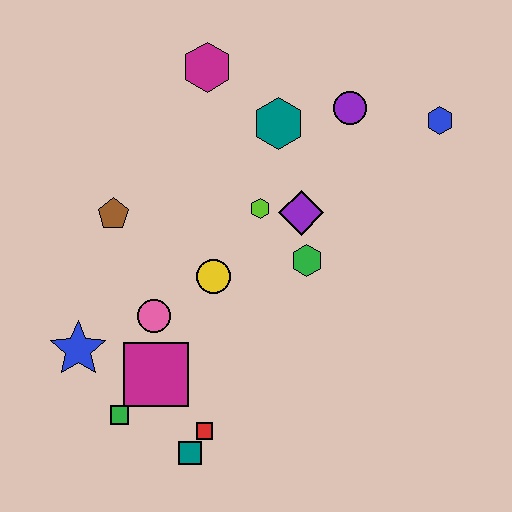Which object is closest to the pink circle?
The magenta square is closest to the pink circle.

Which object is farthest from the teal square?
The blue hexagon is farthest from the teal square.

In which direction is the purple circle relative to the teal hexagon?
The purple circle is to the right of the teal hexagon.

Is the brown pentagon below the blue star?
No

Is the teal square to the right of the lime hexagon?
No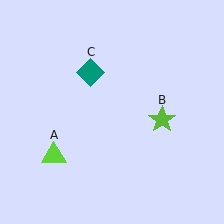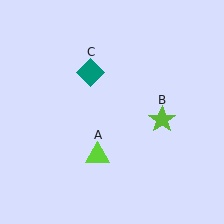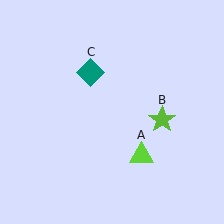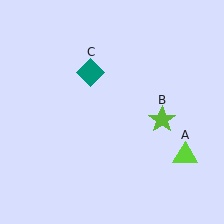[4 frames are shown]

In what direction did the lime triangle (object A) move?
The lime triangle (object A) moved right.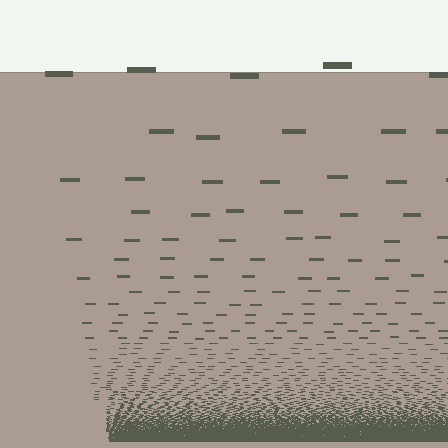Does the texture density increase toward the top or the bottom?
Density increases toward the bottom.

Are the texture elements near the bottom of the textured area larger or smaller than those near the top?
Smaller. The gradient is inverted — elements near the bottom are smaller and denser.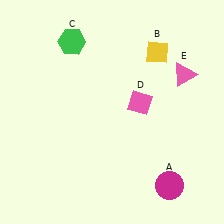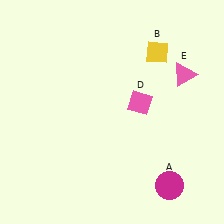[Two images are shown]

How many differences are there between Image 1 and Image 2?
There is 1 difference between the two images.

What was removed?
The green hexagon (C) was removed in Image 2.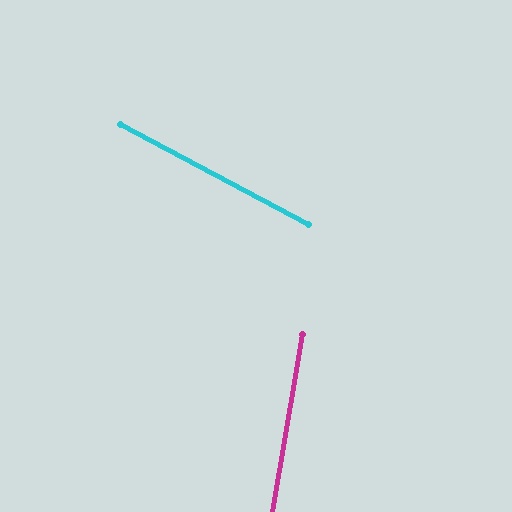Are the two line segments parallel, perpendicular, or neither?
Neither parallel nor perpendicular — they differ by about 72°.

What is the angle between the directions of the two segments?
Approximately 72 degrees.